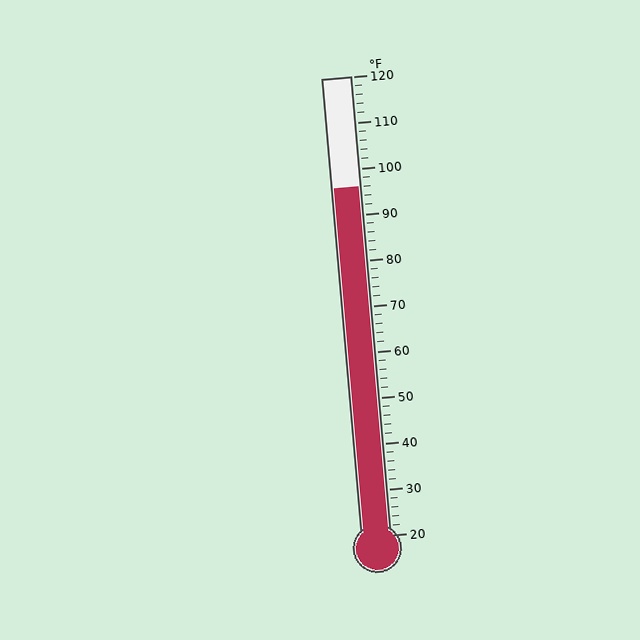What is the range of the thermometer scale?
The thermometer scale ranges from 20°F to 120°F.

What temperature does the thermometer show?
The thermometer shows approximately 96°F.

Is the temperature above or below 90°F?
The temperature is above 90°F.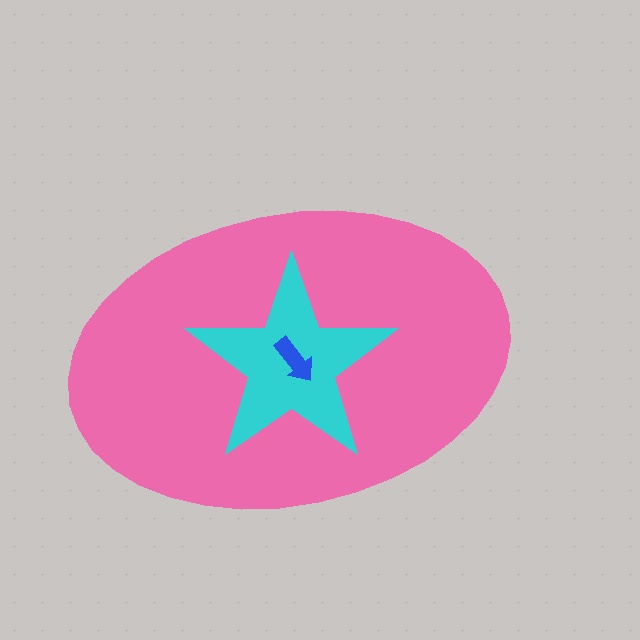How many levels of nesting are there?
3.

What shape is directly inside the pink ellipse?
The cyan star.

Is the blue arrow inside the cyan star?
Yes.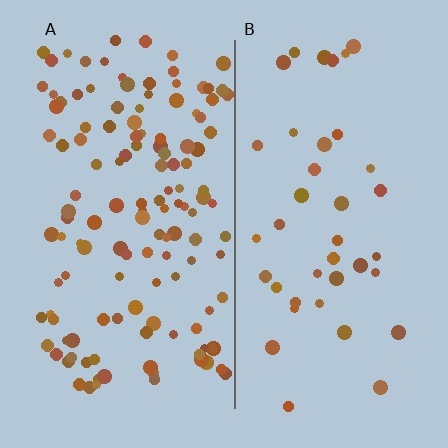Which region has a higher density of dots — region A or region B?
A (the left).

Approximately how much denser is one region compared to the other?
Approximately 3.3× — region A over region B.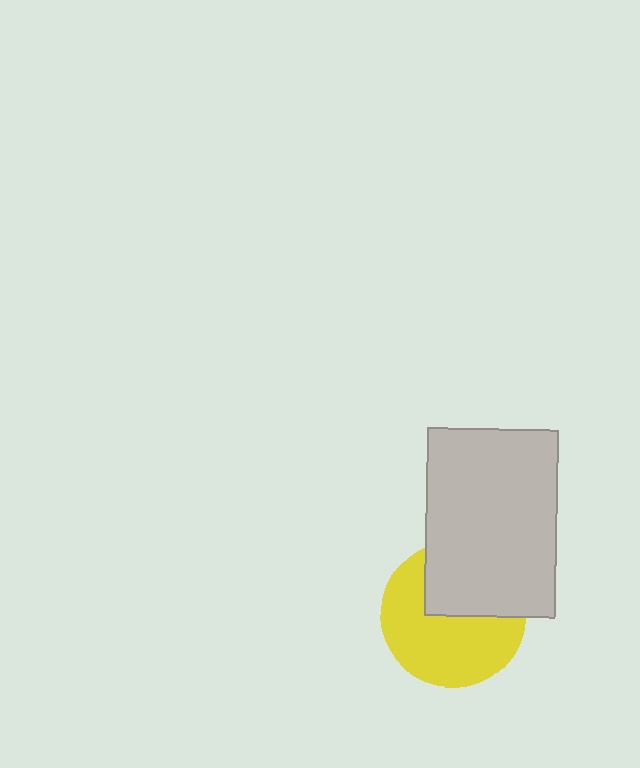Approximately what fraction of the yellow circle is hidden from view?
Roughly 39% of the yellow circle is hidden behind the light gray rectangle.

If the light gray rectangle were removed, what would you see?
You would see the complete yellow circle.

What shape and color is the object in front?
The object in front is a light gray rectangle.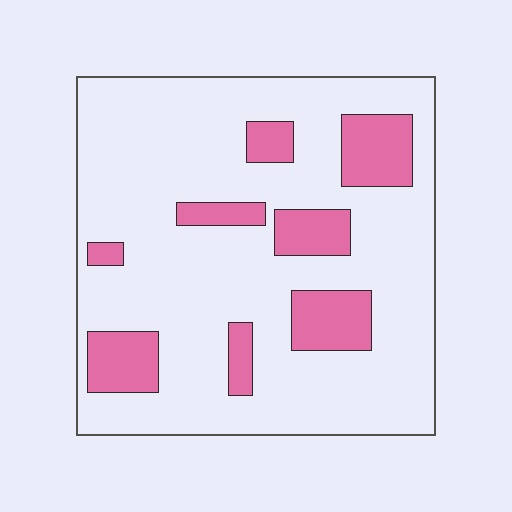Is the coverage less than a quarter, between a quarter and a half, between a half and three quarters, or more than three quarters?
Less than a quarter.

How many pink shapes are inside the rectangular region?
8.